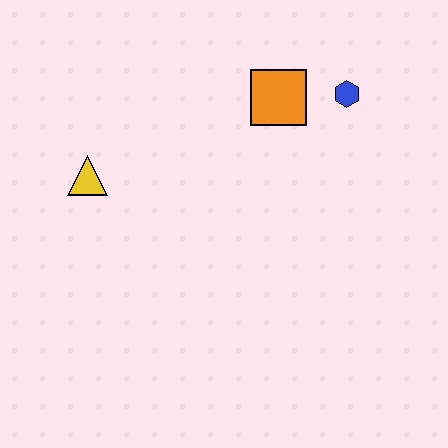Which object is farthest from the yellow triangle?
The blue hexagon is farthest from the yellow triangle.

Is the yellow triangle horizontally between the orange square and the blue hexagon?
No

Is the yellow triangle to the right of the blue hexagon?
No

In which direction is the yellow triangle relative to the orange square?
The yellow triangle is to the left of the orange square.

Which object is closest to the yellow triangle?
The orange square is closest to the yellow triangle.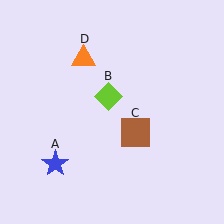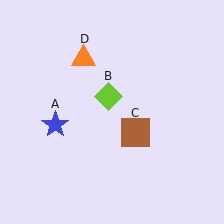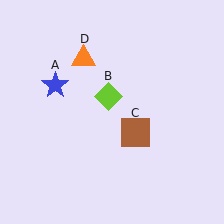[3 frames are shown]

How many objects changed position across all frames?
1 object changed position: blue star (object A).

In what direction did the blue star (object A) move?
The blue star (object A) moved up.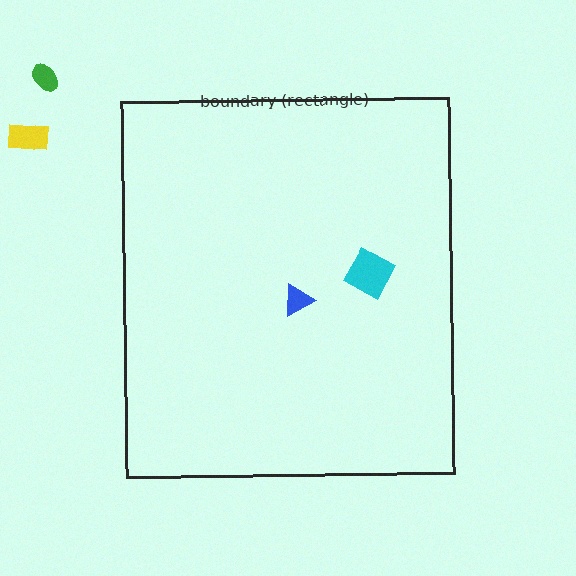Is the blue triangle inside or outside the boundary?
Inside.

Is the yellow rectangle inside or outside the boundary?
Outside.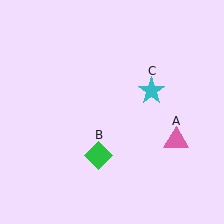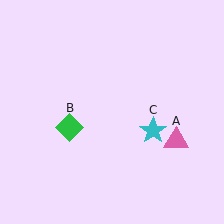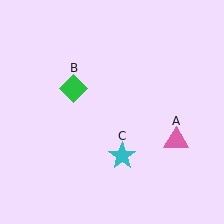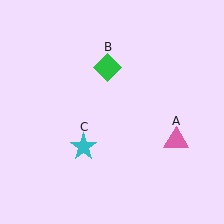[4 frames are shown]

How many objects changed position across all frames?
2 objects changed position: green diamond (object B), cyan star (object C).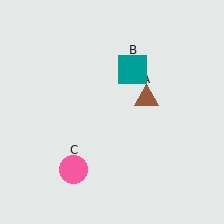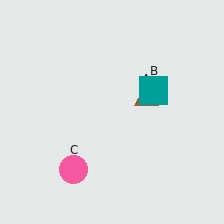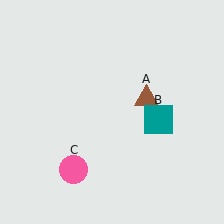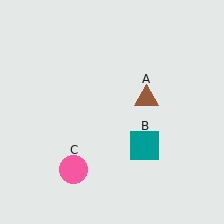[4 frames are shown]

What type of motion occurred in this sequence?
The teal square (object B) rotated clockwise around the center of the scene.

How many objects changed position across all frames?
1 object changed position: teal square (object B).